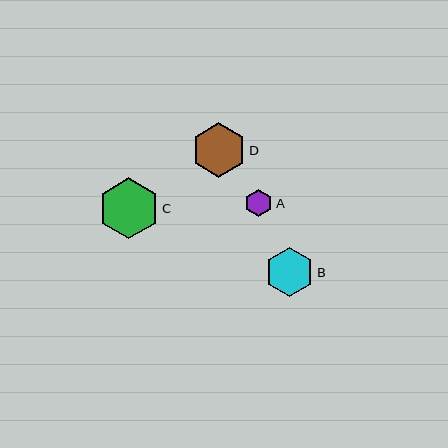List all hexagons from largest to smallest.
From largest to smallest: C, D, B, A.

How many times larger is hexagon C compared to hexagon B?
Hexagon C is approximately 1.2 times the size of hexagon B.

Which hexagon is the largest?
Hexagon C is the largest with a size of approximately 61 pixels.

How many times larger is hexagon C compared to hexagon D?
Hexagon C is approximately 1.1 times the size of hexagon D.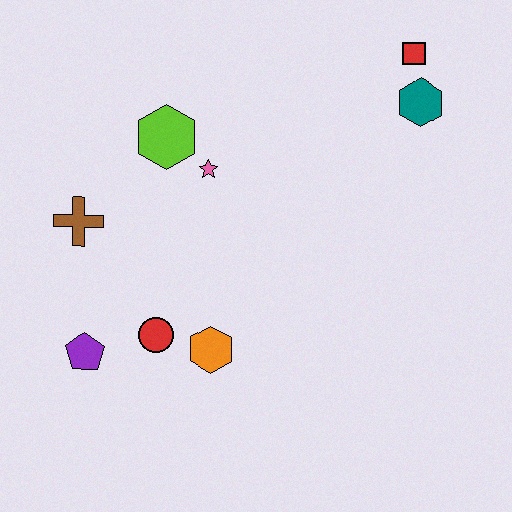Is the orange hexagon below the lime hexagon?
Yes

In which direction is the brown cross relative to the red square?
The brown cross is to the left of the red square.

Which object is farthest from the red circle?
The red square is farthest from the red circle.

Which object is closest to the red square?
The teal hexagon is closest to the red square.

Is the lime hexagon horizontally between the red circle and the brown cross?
No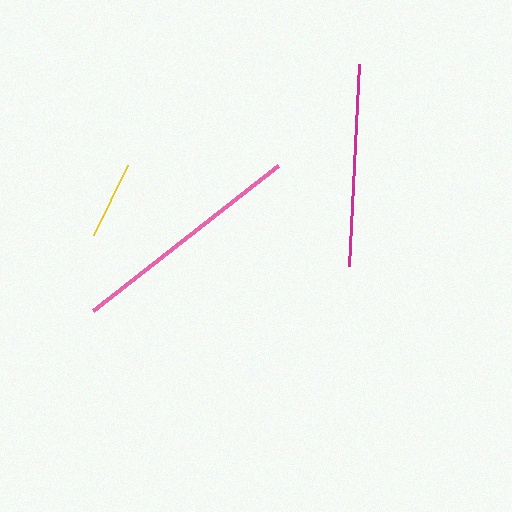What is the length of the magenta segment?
The magenta segment is approximately 202 pixels long.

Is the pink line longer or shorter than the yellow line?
The pink line is longer than the yellow line.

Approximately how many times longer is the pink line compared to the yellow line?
The pink line is approximately 3.0 times the length of the yellow line.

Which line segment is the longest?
The pink line is the longest at approximately 235 pixels.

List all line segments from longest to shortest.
From longest to shortest: pink, magenta, yellow.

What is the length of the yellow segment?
The yellow segment is approximately 78 pixels long.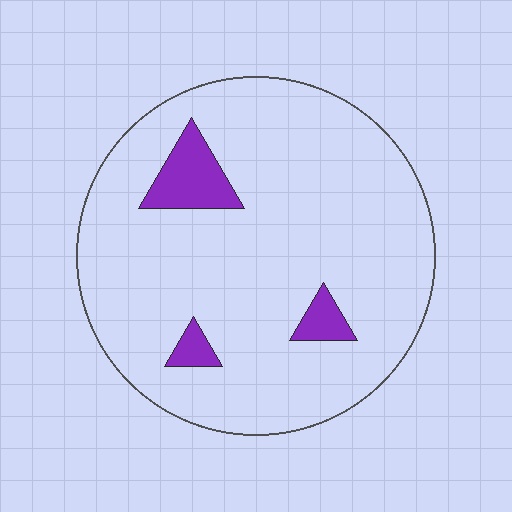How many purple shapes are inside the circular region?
3.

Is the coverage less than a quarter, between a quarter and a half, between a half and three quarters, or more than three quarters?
Less than a quarter.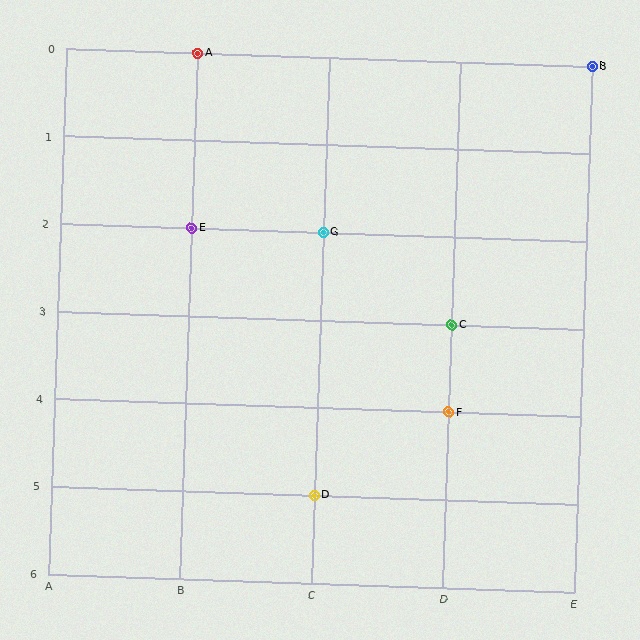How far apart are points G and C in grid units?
Points G and C are 1 column and 1 row apart (about 1.4 grid units diagonally).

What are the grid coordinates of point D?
Point D is at grid coordinates (C, 5).